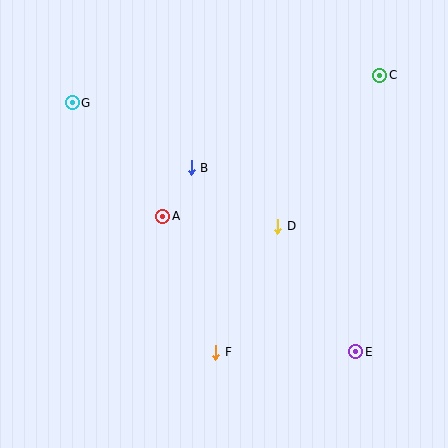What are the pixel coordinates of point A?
Point A is at (163, 216).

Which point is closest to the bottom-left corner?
Point F is closest to the bottom-left corner.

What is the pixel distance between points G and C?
The distance between G and C is 309 pixels.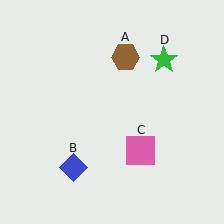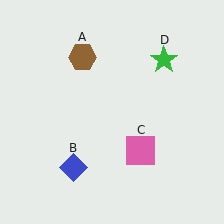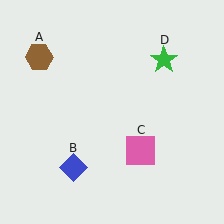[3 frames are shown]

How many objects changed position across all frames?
1 object changed position: brown hexagon (object A).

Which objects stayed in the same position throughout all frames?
Blue diamond (object B) and pink square (object C) and green star (object D) remained stationary.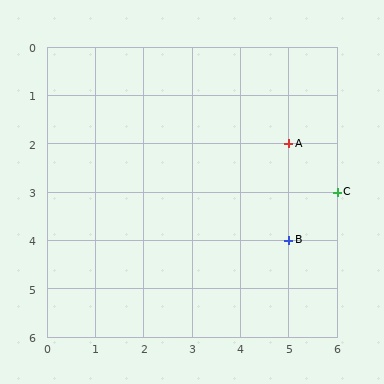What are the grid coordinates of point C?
Point C is at grid coordinates (6, 3).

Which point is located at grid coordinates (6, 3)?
Point C is at (6, 3).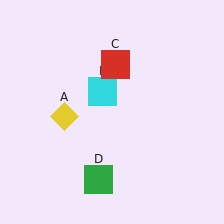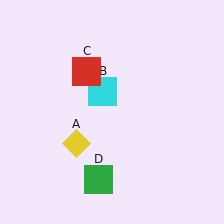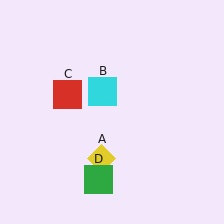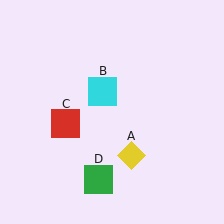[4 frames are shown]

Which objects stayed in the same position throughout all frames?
Cyan square (object B) and green square (object D) remained stationary.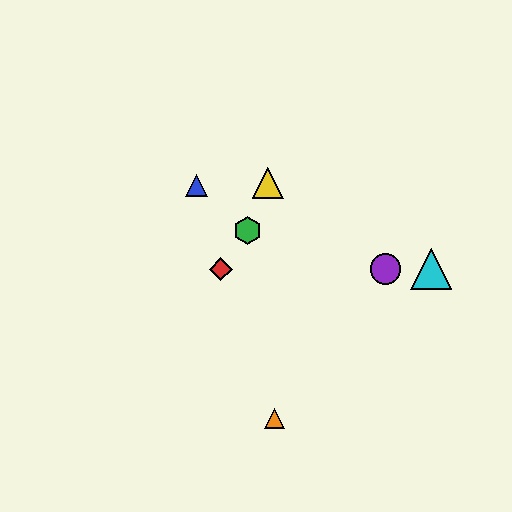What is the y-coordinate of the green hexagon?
The green hexagon is at y≈230.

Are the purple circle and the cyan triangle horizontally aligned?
Yes, both are at y≈269.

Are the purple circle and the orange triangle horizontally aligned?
No, the purple circle is at y≈269 and the orange triangle is at y≈419.